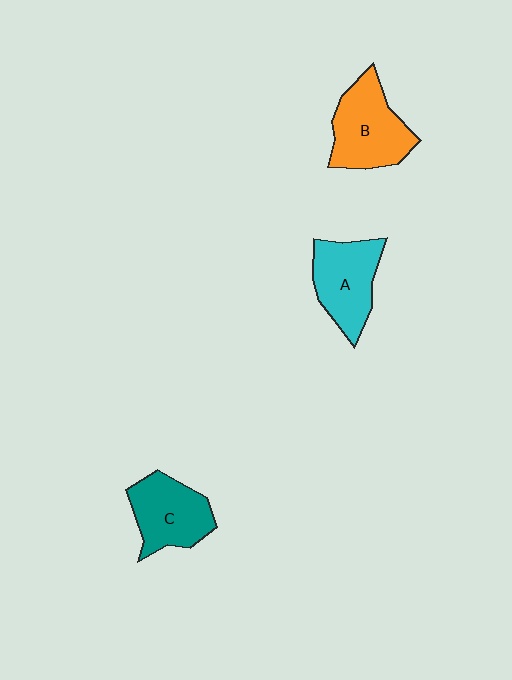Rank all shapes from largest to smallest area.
From largest to smallest: B (orange), A (cyan), C (teal).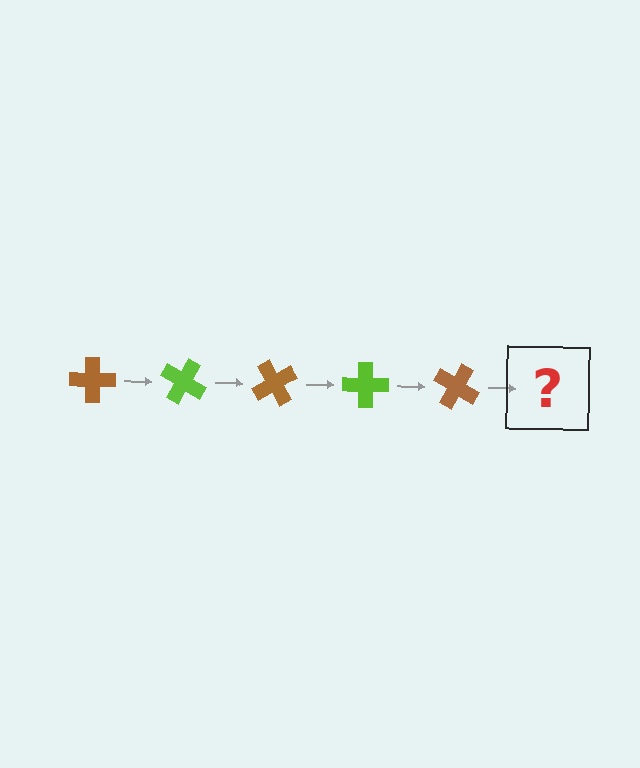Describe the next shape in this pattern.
It should be a lime cross, rotated 150 degrees from the start.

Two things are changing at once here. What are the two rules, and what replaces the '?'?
The two rules are that it rotates 30 degrees each step and the color cycles through brown and lime. The '?' should be a lime cross, rotated 150 degrees from the start.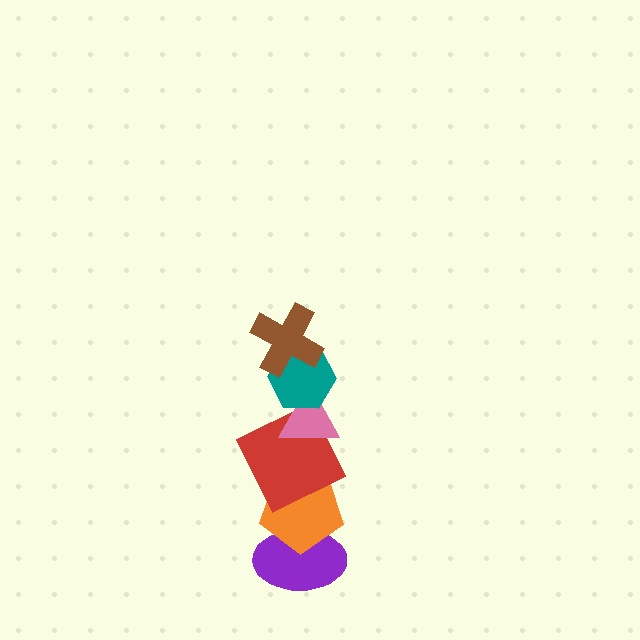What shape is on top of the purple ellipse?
The orange pentagon is on top of the purple ellipse.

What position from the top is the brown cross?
The brown cross is 1st from the top.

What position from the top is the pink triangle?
The pink triangle is 3rd from the top.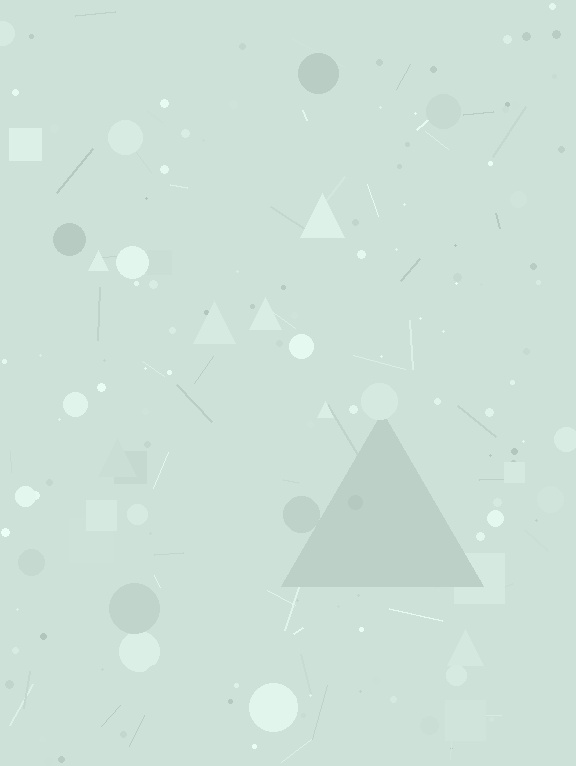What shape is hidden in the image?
A triangle is hidden in the image.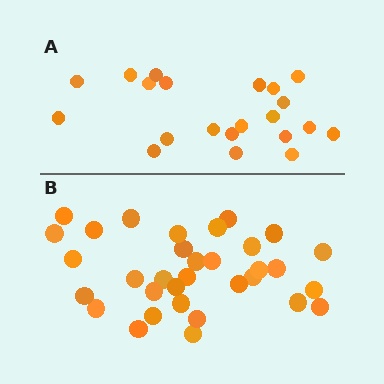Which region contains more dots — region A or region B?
Region B (the bottom region) has more dots.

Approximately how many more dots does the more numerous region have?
Region B has roughly 12 or so more dots than region A.